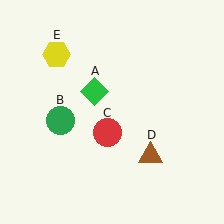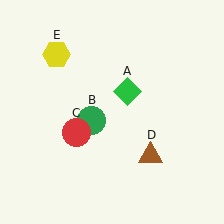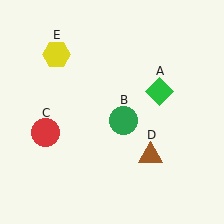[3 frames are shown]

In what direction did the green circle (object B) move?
The green circle (object B) moved right.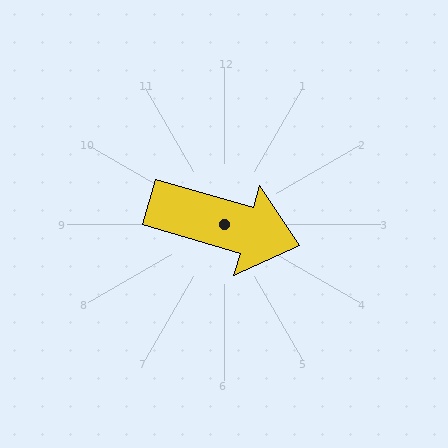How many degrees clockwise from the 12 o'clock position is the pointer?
Approximately 106 degrees.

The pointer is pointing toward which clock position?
Roughly 4 o'clock.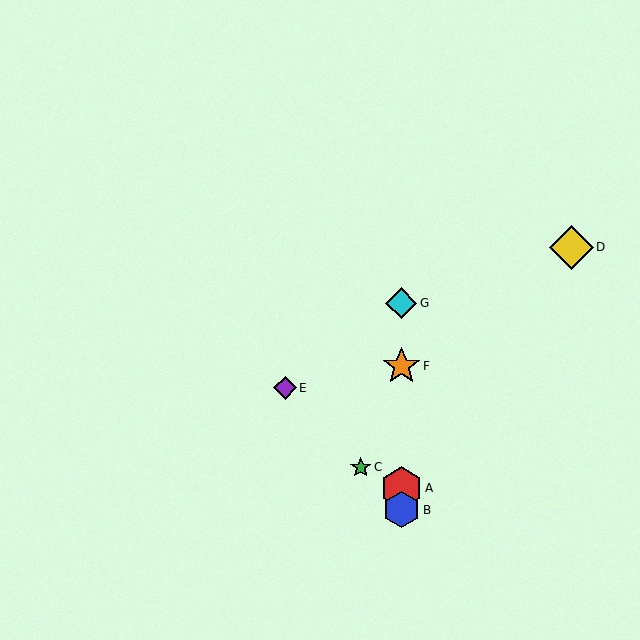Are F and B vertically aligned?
Yes, both are at x≈401.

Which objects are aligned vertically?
Objects A, B, F, G are aligned vertically.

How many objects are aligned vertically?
4 objects (A, B, F, G) are aligned vertically.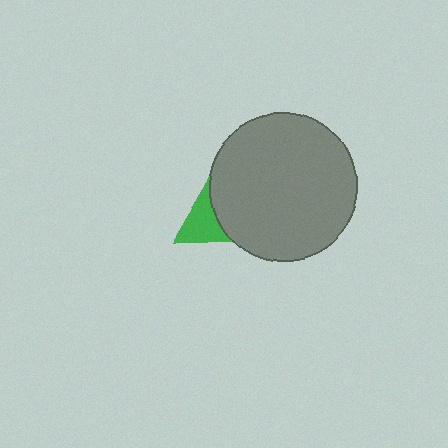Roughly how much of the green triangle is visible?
A small part of it is visible (roughly 34%).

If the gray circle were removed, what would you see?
You would see the complete green triangle.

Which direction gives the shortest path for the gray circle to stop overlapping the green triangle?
Moving right gives the shortest separation.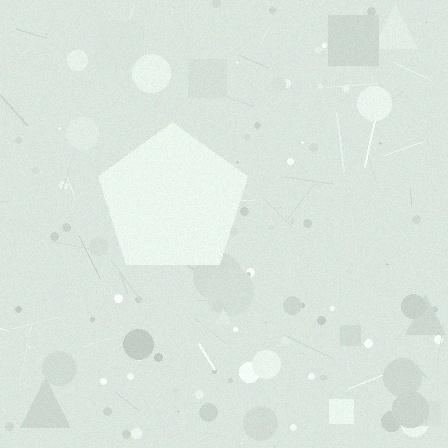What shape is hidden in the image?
A pentagon is hidden in the image.